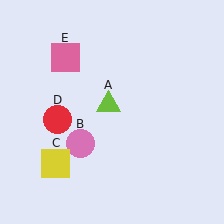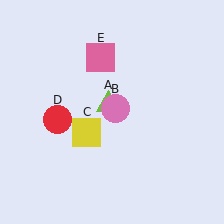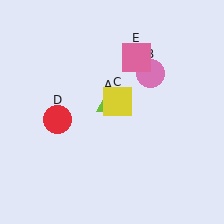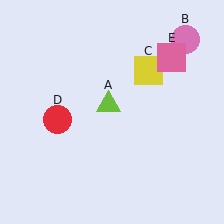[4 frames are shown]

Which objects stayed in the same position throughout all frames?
Lime triangle (object A) and red circle (object D) remained stationary.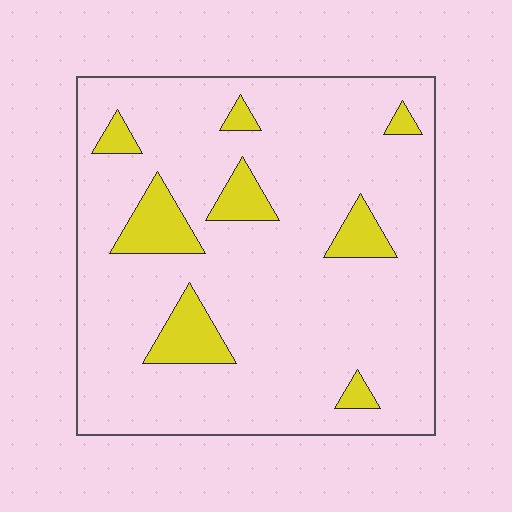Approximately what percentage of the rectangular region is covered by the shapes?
Approximately 15%.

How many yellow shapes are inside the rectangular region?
8.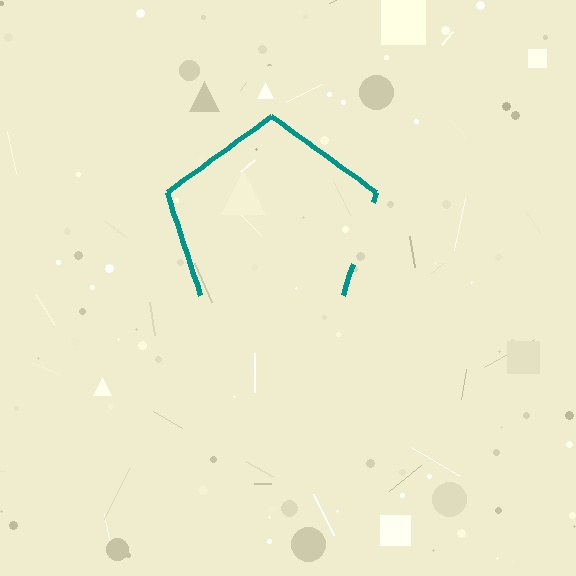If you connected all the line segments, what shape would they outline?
They would outline a pentagon.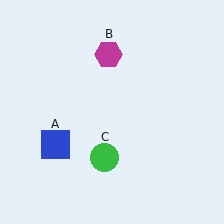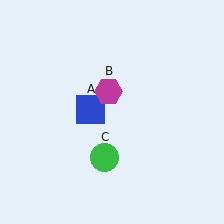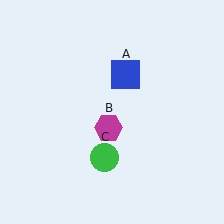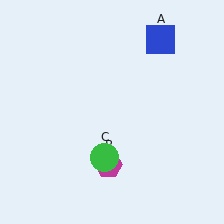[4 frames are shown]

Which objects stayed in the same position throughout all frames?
Green circle (object C) remained stationary.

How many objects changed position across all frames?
2 objects changed position: blue square (object A), magenta hexagon (object B).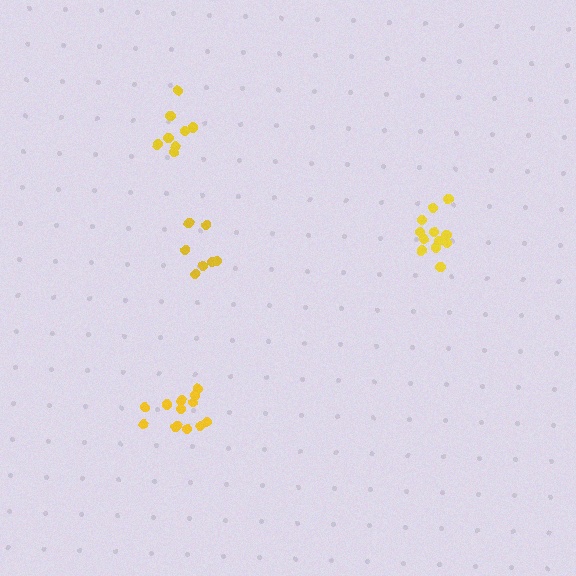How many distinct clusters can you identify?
There are 4 distinct clusters.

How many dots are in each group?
Group 1: 13 dots, Group 2: 8 dots, Group 3: 12 dots, Group 4: 7 dots (40 total).